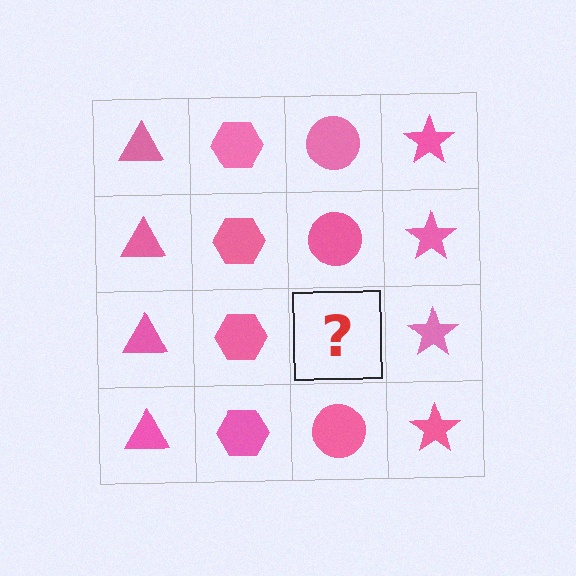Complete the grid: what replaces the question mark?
The question mark should be replaced with a pink circle.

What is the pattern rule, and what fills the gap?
The rule is that each column has a consistent shape. The gap should be filled with a pink circle.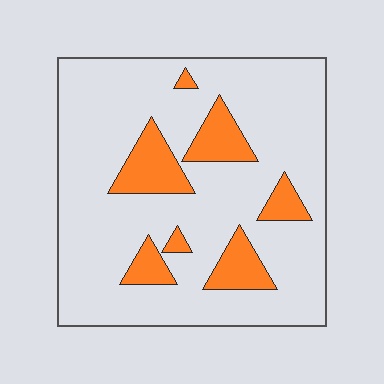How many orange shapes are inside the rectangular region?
7.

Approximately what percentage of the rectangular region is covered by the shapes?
Approximately 15%.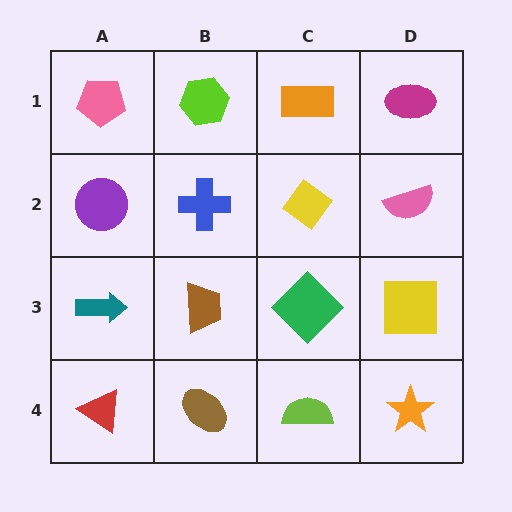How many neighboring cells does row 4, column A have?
2.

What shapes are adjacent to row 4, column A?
A teal arrow (row 3, column A), a brown ellipse (row 4, column B).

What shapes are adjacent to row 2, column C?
An orange rectangle (row 1, column C), a green diamond (row 3, column C), a blue cross (row 2, column B), a pink semicircle (row 2, column D).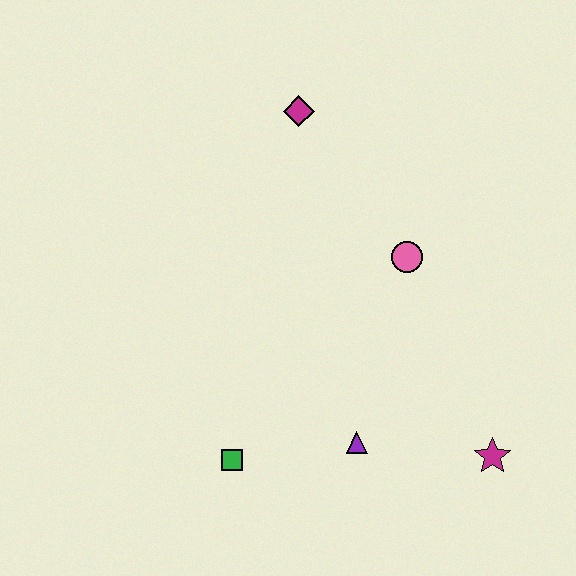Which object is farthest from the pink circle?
The green square is farthest from the pink circle.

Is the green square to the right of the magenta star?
No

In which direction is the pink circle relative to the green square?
The pink circle is above the green square.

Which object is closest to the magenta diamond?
The pink circle is closest to the magenta diamond.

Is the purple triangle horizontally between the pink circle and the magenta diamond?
Yes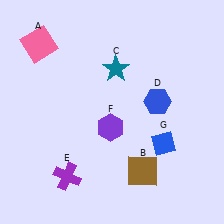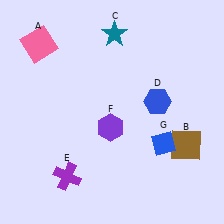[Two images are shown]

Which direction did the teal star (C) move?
The teal star (C) moved up.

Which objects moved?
The objects that moved are: the brown square (B), the teal star (C).